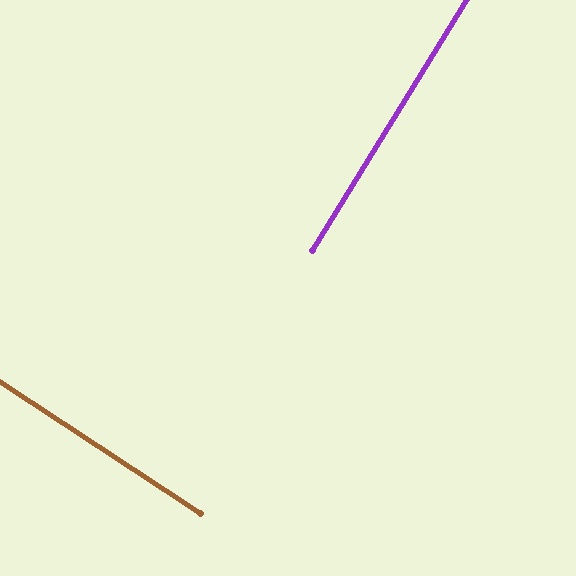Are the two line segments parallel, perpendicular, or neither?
Perpendicular — they meet at approximately 88°.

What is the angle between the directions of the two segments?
Approximately 88 degrees.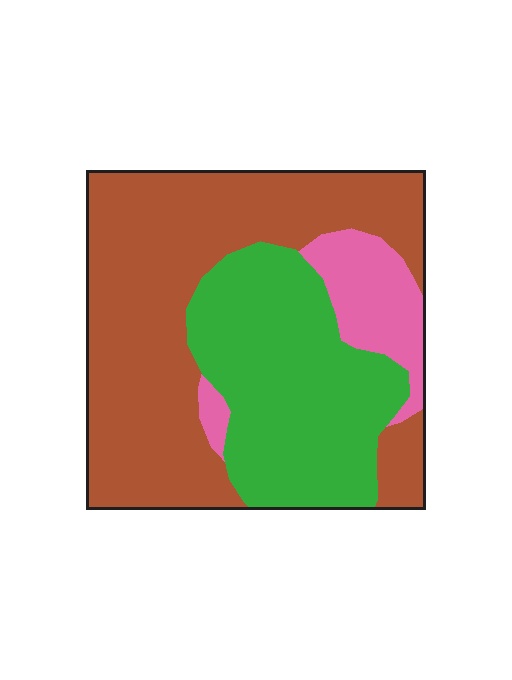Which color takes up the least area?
Pink, at roughly 10%.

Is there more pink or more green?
Green.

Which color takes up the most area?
Brown, at roughly 55%.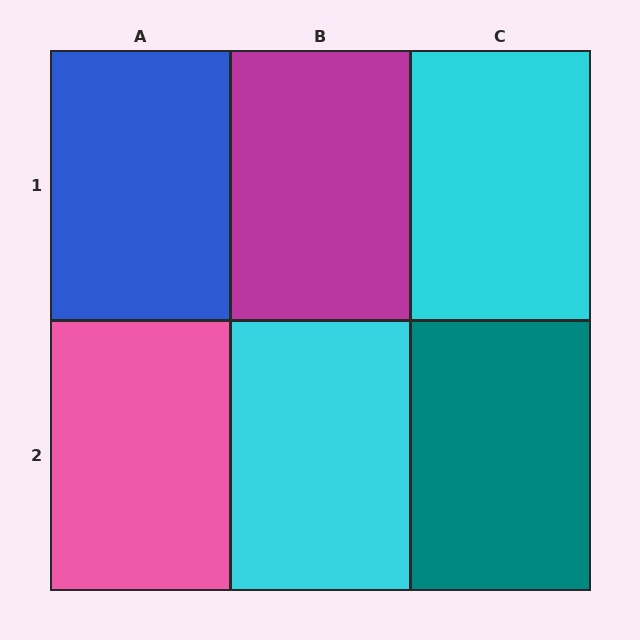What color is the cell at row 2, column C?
Teal.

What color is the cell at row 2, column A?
Pink.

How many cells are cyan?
2 cells are cyan.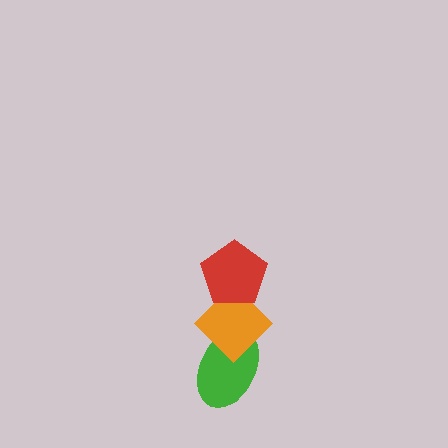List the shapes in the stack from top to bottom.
From top to bottom: the red pentagon, the orange diamond, the green ellipse.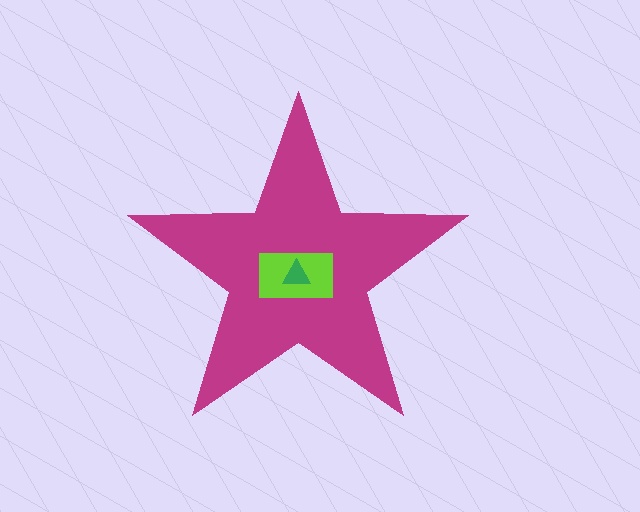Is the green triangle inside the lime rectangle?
Yes.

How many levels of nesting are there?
3.